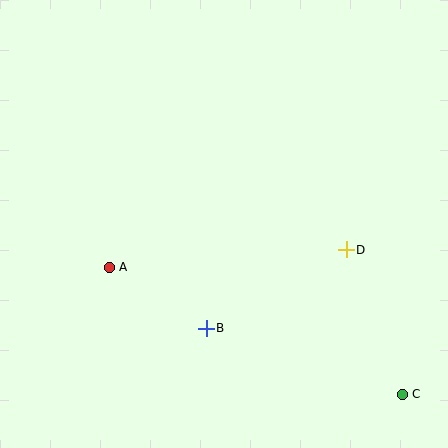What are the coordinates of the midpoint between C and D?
The midpoint between C and D is at (374, 322).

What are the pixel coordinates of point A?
Point A is at (109, 268).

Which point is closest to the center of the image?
Point B at (206, 328) is closest to the center.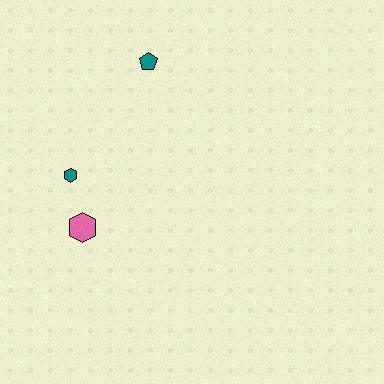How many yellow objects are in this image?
There are no yellow objects.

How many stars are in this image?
There are no stars.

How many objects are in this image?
There are 3 objects.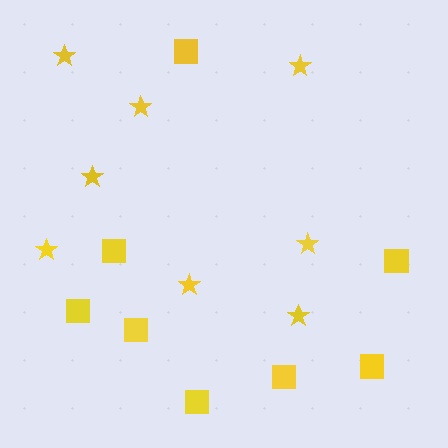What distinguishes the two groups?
There are 2 groups: one group of squares (8) and one group of stars (8).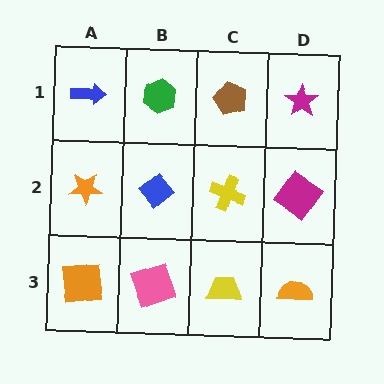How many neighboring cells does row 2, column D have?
3.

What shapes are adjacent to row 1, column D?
A magenta diamond (row 2, column D), a brown pentagon (row 1, column C).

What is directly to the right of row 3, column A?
A pink square.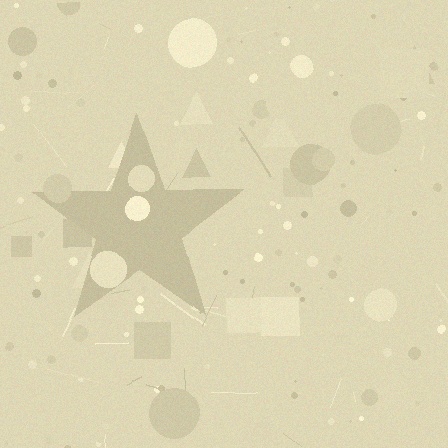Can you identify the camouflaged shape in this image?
The camouflaged shape is a star.